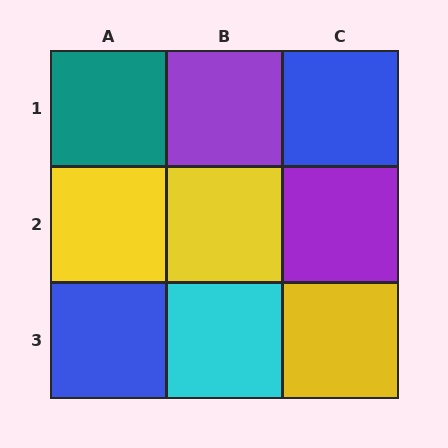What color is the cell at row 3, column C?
Yellow.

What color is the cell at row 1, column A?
Teal.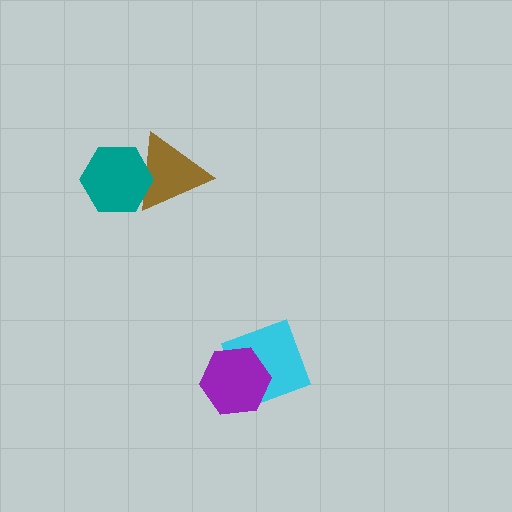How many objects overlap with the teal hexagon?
1 object overlaps with the teal hexagon.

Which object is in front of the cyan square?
The purple hexagon is in front of the cyan square.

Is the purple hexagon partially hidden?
No, no other shape covers it.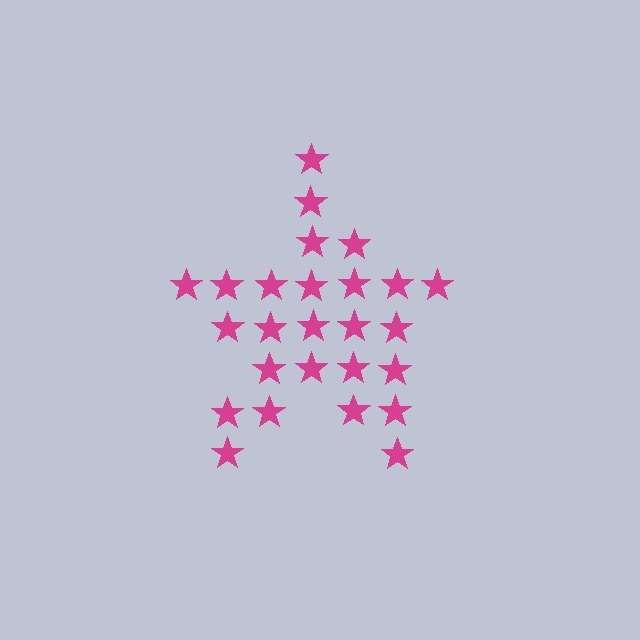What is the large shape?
The large shape is a star.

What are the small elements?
The small elements are stars.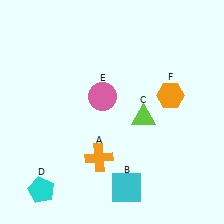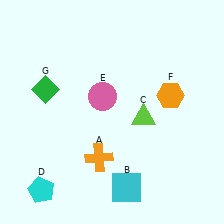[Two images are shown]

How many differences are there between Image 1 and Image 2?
There is 1 difference between the two images.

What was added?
A green diamond (G) was added in Image 2.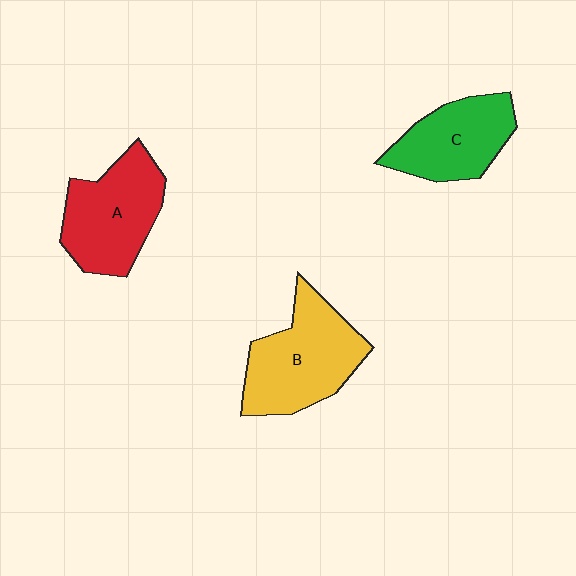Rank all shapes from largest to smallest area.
From largest to smallest: B (yellow), A (red), C (green).